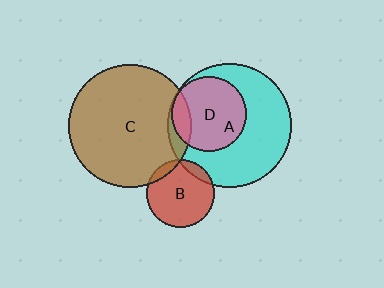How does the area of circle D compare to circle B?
Approximately 1.2 times.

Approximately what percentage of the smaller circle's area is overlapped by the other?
Approximately 10%.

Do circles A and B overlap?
Yes.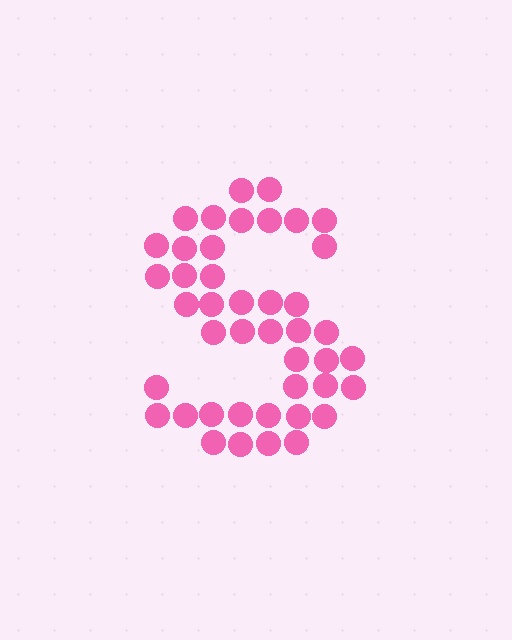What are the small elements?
The small elements are circles.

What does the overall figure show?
The overall figure shows the letter S.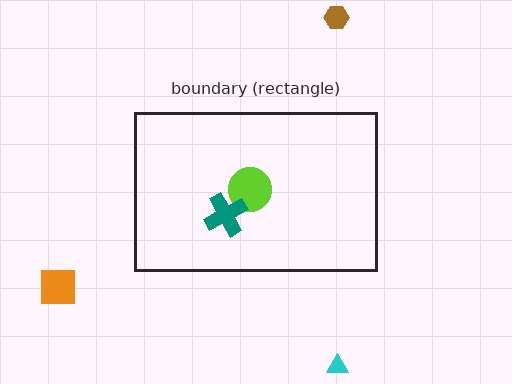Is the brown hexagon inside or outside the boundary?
Outside.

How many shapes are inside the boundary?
2 inside, 3 outside.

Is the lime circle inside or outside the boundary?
Inside.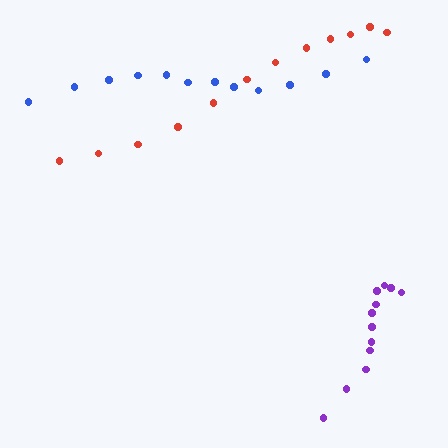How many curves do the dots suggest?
There are 3 distinct paths.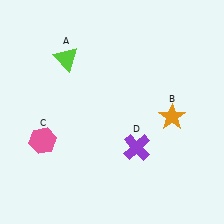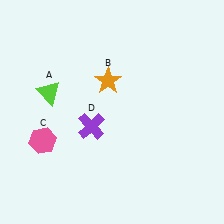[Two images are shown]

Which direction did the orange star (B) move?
The orange star (B) moved left.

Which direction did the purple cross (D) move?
The purple cross (D) moved left.